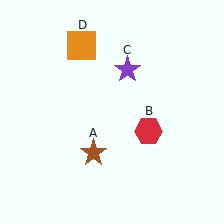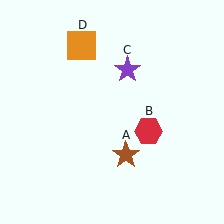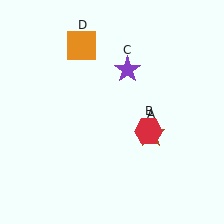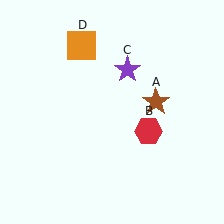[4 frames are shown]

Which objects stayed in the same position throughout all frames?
Red hexagon (object B) and purple star (object C) and orange square (object D) remained stationary.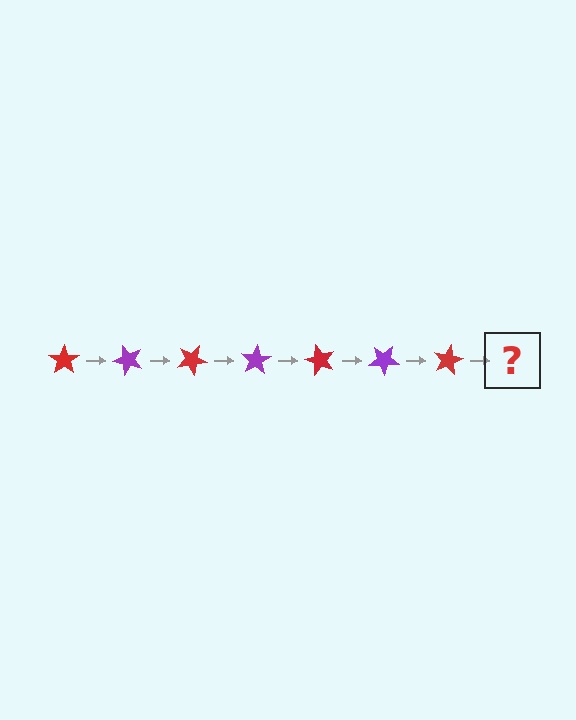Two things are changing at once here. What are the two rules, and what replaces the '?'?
The two rules are that it rotates 50 degrees each step and the color cycles through red and purple. The '?' should be a purple star, rotated 350 degrees from the start.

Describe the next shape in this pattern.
It should be a purple star, rotated 350 degrees from the start.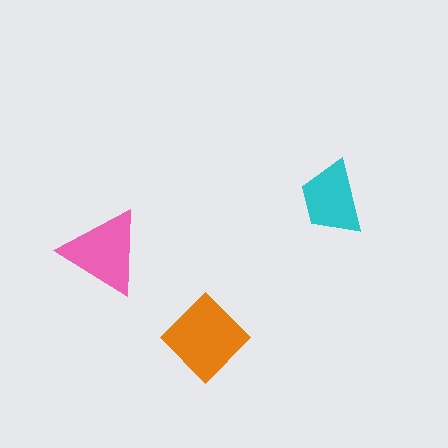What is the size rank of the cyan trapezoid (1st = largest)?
3rd.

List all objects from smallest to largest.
The cyan trapezoid, the pink triangle, the orange diamond.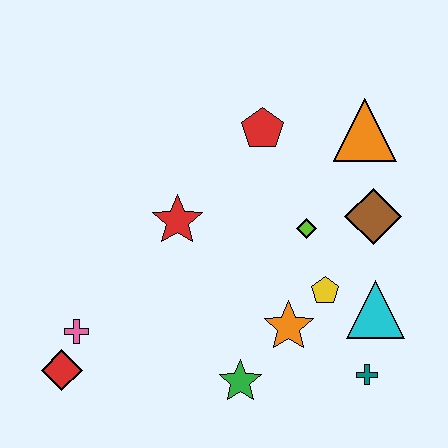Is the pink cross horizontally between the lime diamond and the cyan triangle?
No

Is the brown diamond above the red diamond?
Yes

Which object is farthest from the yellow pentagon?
The red diamond is farthest from the yellow pentagon.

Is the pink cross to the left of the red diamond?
No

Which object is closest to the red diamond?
The pink cross is closest to the red diamond.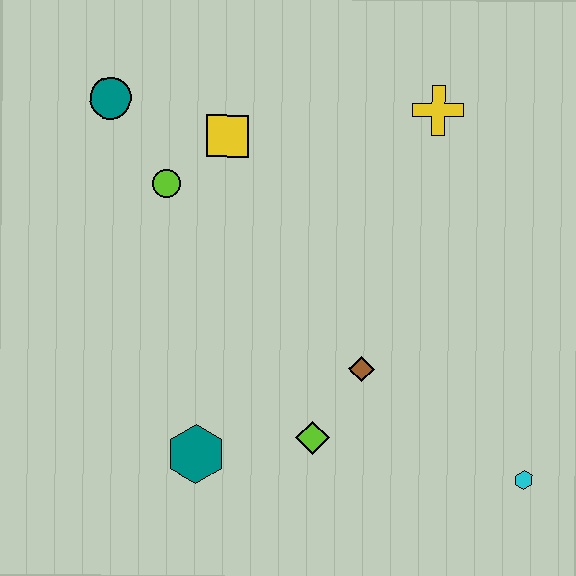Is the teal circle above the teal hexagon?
Yes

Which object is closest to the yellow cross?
The yellow square is closest to the yellow cross.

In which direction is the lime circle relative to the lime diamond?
The lime circle is above the lime diamond.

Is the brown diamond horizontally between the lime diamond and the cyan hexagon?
Yes